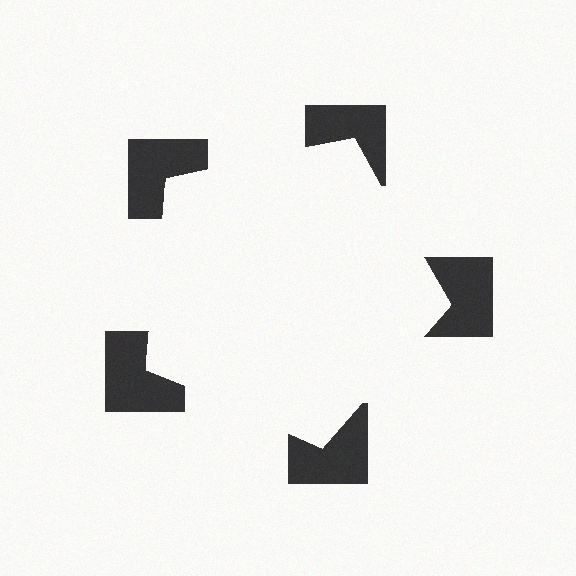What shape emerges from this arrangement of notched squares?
An illusory pentagon — its edges are inferred from the aligned wedge cuts in the notched squares, not physically drawn.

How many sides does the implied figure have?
5 sides.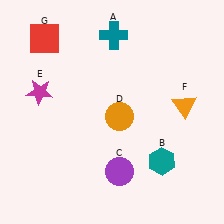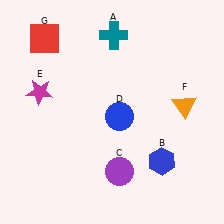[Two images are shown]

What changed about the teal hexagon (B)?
In Image 1, B is teal. In Image 2, it changed to blue.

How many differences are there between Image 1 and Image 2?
There are 2 differences between the two images.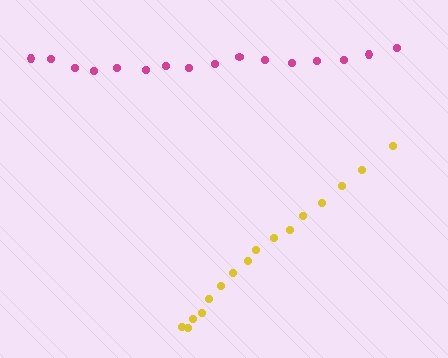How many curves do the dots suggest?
There are 2 distinct paths.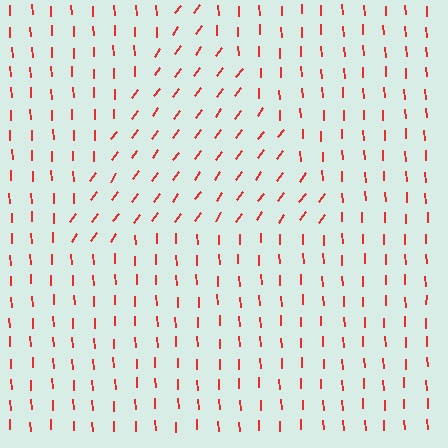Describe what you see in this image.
The image is filled with small red line segments. A triangle region in the image has lines oriented differently from the surrounding lines, creating a visible texture boundary.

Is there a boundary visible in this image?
Yes, there is a texture boundary formed by a change in line orientation.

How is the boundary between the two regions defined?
The boundary is defined purely by a change in line orientation (approximately 39 degrees difference). All lines are the same color and thickness.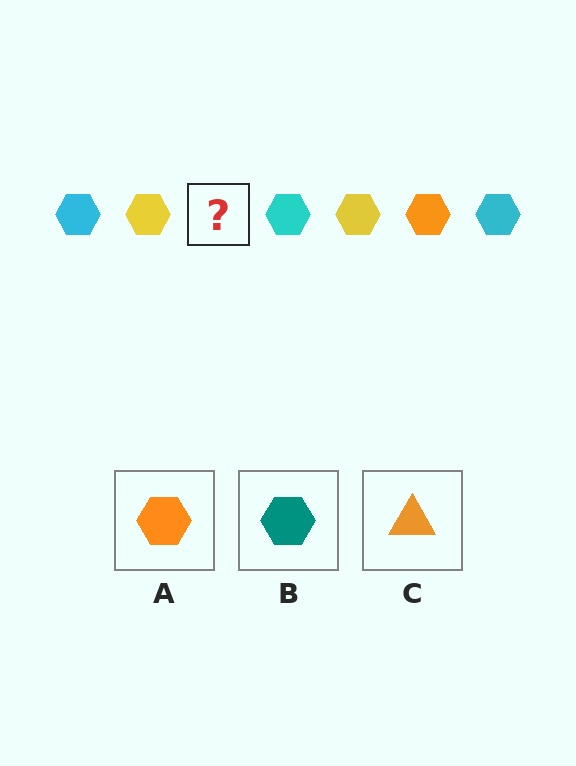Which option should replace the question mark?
Option A.